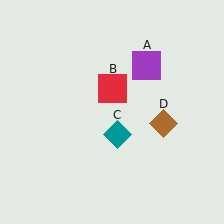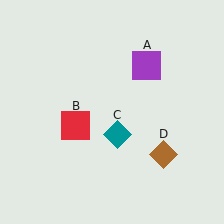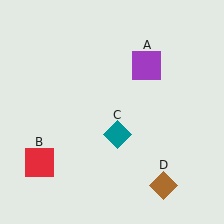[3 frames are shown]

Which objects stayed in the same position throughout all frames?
Purple square (object A) and teal diamond (object C) remained stationary.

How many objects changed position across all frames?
2 objects changed position: red square (object B), brown diamond (object D).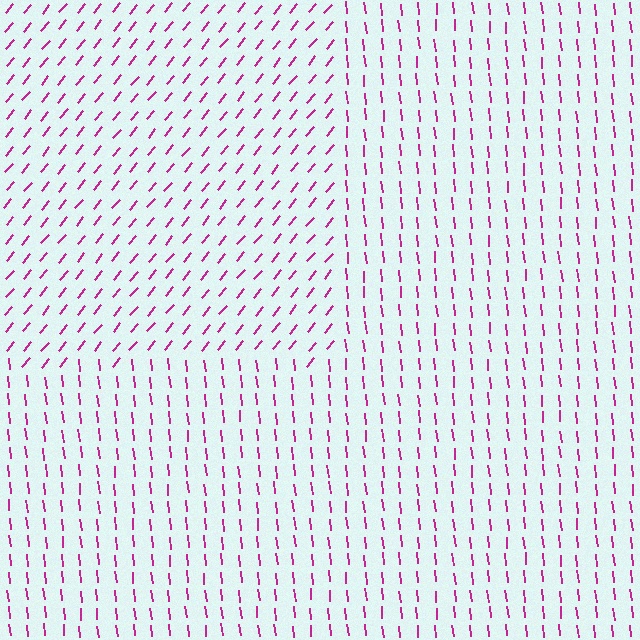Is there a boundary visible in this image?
Yes, there is a texture boundary formed by a change in line orientation.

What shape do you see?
I see a rectangle.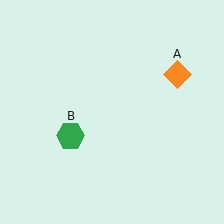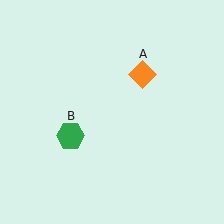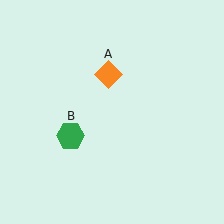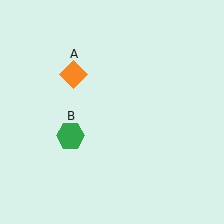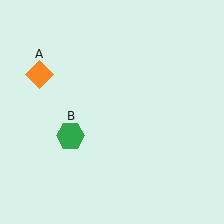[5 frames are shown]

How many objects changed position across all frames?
1 object changed position: orange diamond (object A).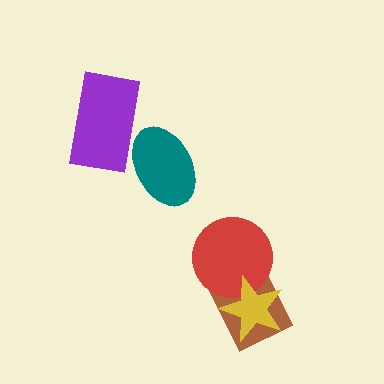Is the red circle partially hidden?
Yes, it is partially covered by another shape.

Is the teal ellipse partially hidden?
Yes, it is partially covered by another shape.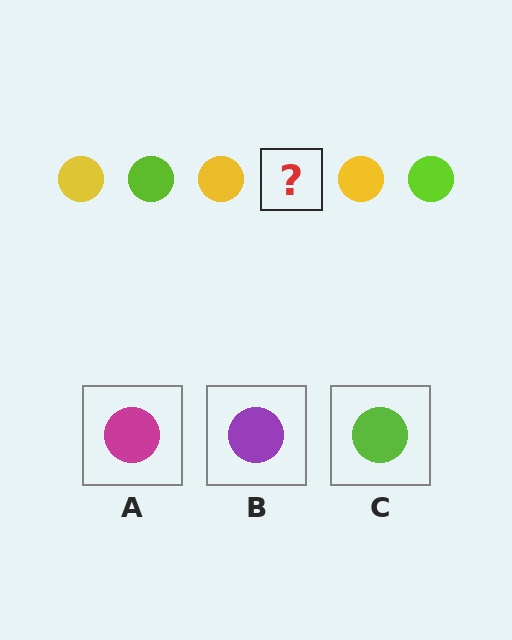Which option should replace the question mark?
Option C.